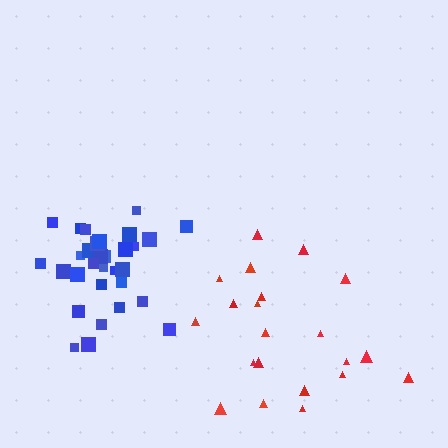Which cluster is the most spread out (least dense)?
Red.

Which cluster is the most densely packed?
Blue.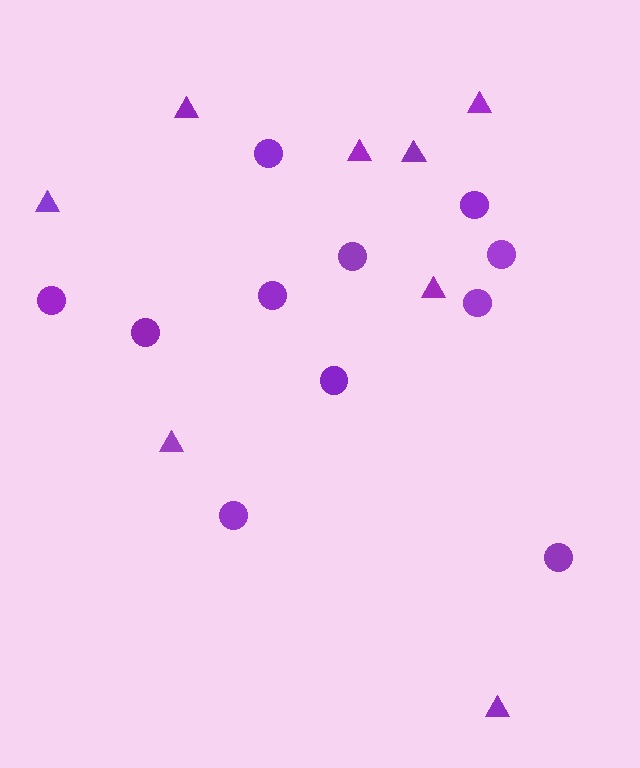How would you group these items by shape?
There are 2 groups: one group of triangles (8) and one group of circles (11).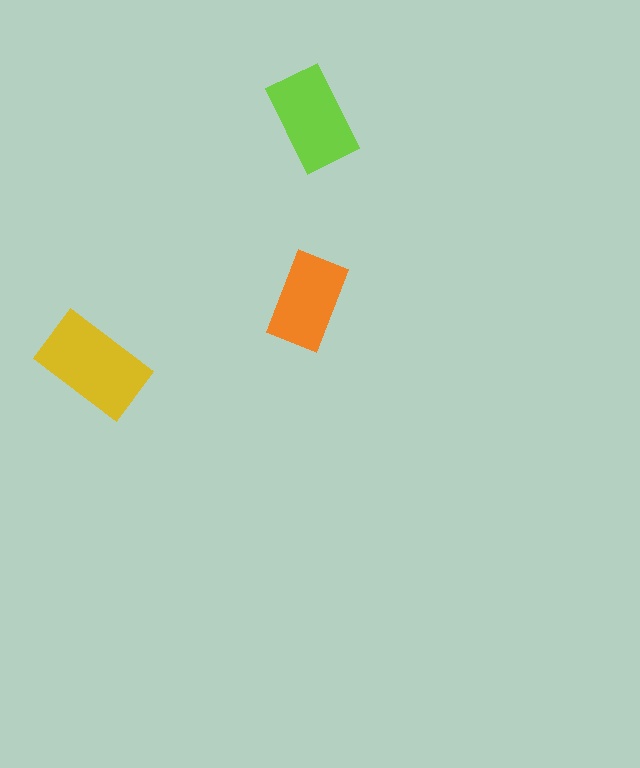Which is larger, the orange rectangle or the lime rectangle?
The lime one.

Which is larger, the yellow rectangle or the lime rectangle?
The yellow one.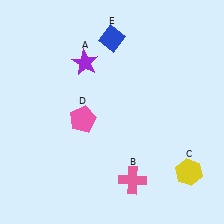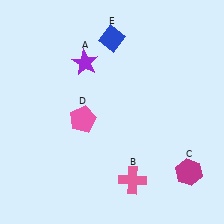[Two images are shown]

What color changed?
The hexagon (C) changed from yellow in Image 1 to magenta in Image 2.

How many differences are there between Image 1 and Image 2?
There is 1 difference between the two images.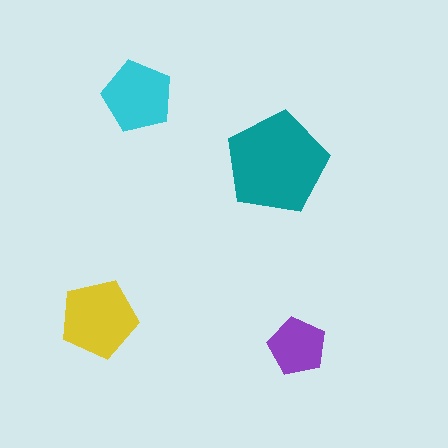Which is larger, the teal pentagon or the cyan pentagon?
The teal one.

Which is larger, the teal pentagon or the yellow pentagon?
The teal one.